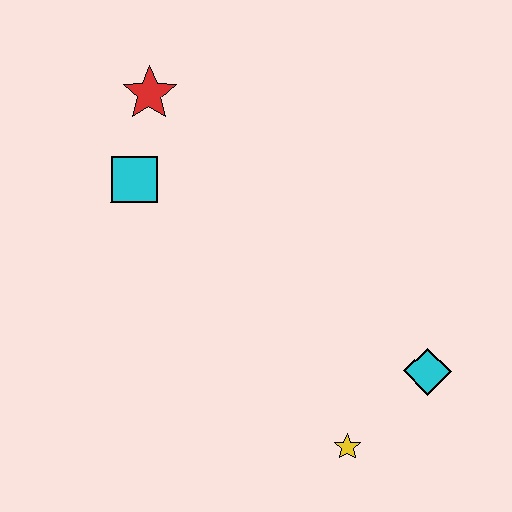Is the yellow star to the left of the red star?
No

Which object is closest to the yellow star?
The cyan diamond is closest to the yellow star.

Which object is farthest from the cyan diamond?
The red star is farthest from the cyan diamond.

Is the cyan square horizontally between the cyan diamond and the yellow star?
No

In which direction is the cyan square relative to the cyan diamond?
The cyan square is to the left of the cyan diamond.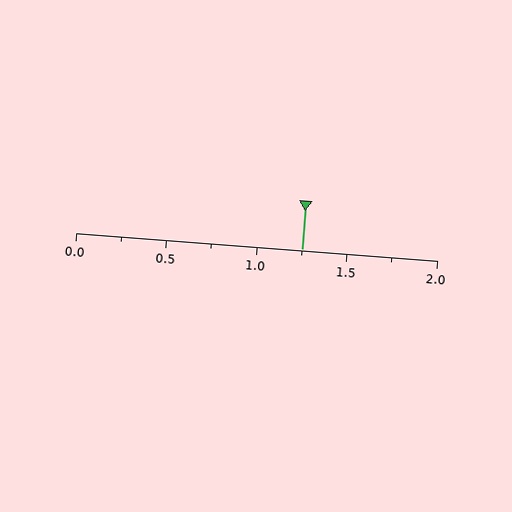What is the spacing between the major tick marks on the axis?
The major ticks are spaced 0.5 apart.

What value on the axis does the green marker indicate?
The marker indicates approximately 1.25.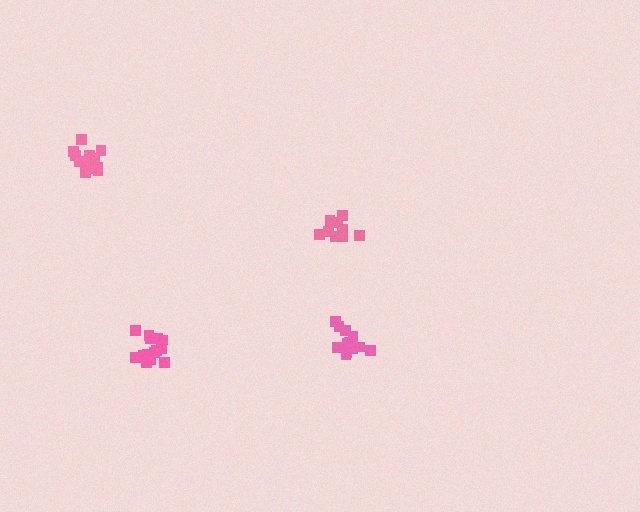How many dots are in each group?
Group 1: 14 dots, Group 2: 13 dots, Group 3: 14 dots, Group 4: 9 dots (50 total).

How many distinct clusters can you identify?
There are 4 distinct clusters.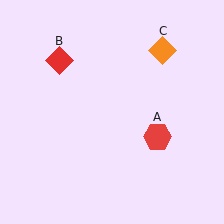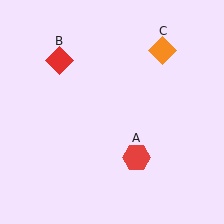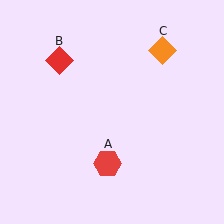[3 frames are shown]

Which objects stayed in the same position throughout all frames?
Red diamond (object B) and orange diamond (object C) remained stationary.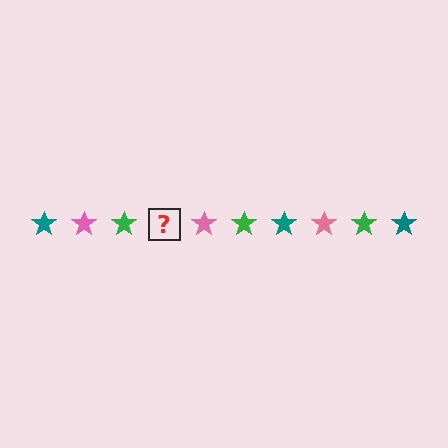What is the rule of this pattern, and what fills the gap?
The rule is that the pattern cycles through teal, pink, green stars. The gap should be filled with a teal star.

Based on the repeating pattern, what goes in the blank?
The blank should be a teal star.